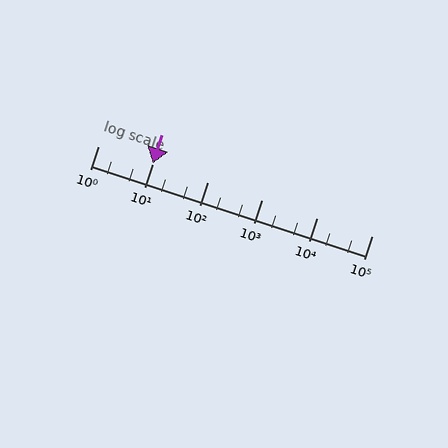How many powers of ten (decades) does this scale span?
The scale spans 5 decades, from 1 to 100000.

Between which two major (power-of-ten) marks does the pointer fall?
The pointer is between 10 and 100.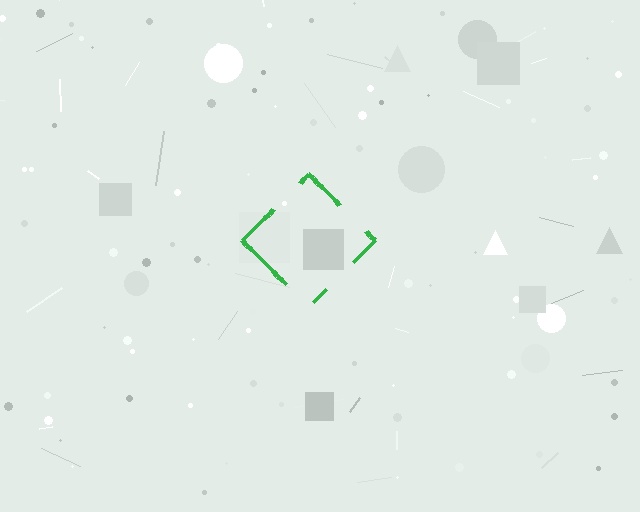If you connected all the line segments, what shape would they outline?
They would outline a diamond.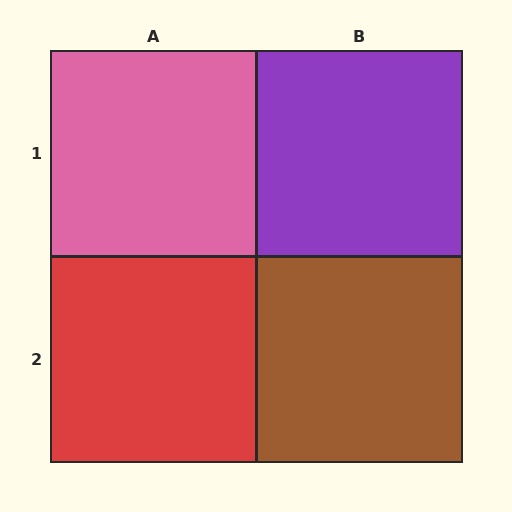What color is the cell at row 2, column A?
Red.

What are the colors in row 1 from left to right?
Pink, purple.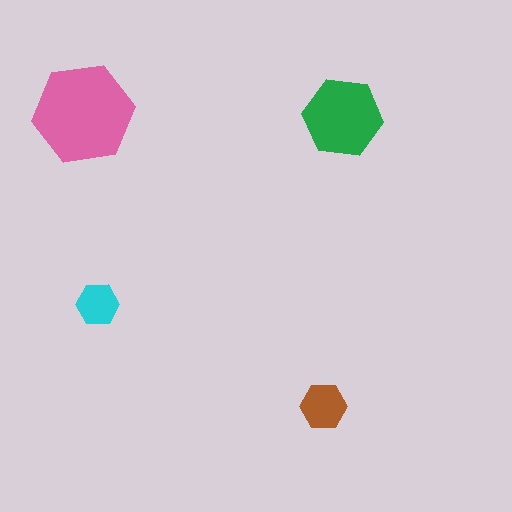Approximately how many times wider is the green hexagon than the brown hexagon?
About 1.5 times wider.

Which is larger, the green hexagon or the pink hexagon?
The pink one.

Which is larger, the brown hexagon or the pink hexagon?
The pink one.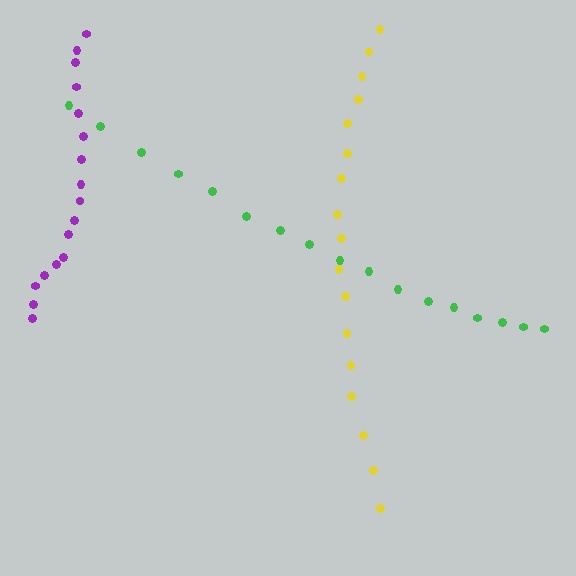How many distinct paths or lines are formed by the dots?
There are 3 distinct paths.